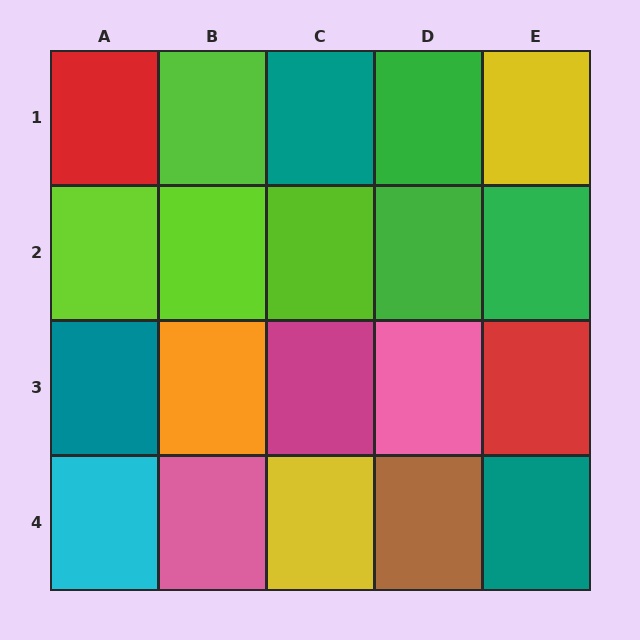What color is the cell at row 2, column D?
Green.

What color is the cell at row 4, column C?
Yellow.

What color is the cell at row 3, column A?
Teal.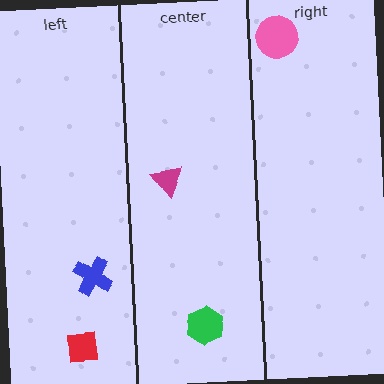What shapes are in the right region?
The pink circle.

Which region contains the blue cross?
The left region.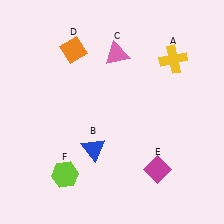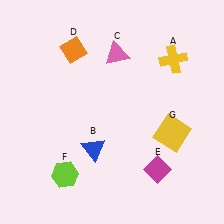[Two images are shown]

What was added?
A yellow square (G) was added in Image 2.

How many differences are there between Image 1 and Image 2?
There is 1 difference between the two images.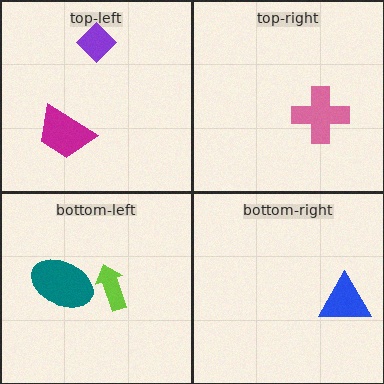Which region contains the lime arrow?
The bottom-left region.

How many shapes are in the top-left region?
2.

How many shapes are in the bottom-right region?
1.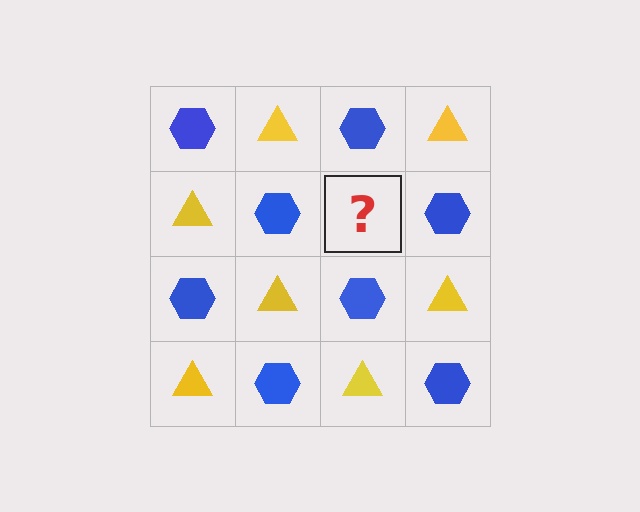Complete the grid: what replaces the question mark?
The question mark should be replaced with a yellow triangle.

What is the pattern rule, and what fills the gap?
The rule is that it alternates blue hexagon and yellow triangle in a checkerboard pattern. The gap should be filled with a yellow triangle.